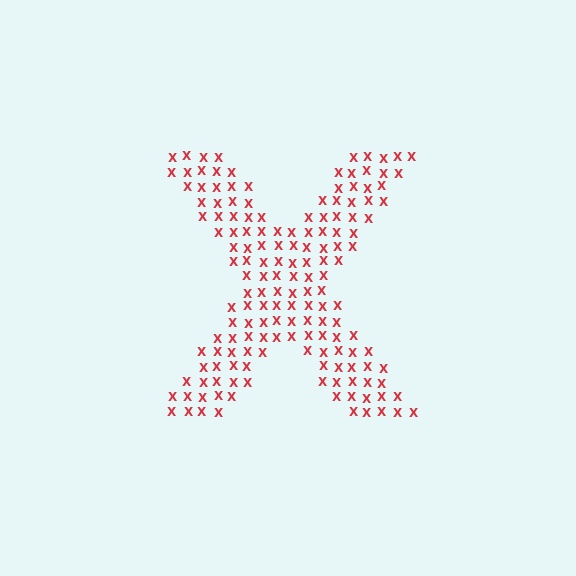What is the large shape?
The large shape is the letter X.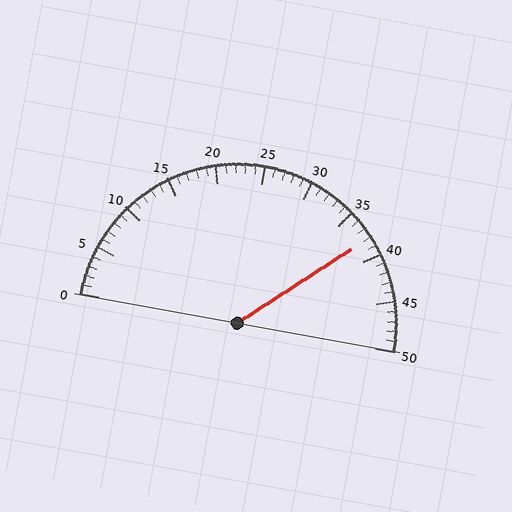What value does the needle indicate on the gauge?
The needle indicates approximately 38.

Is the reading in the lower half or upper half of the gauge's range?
The reading is in the upper half of the range (0 to 50).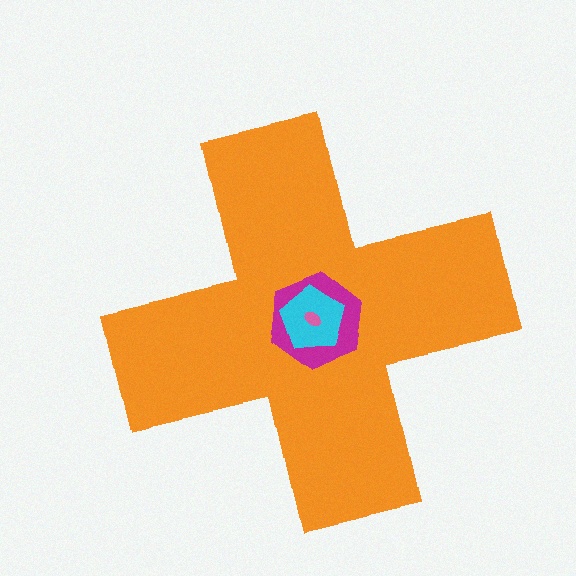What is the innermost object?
The pink ellipse.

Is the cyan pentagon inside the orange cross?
Yes.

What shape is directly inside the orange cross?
The magenta hexagon.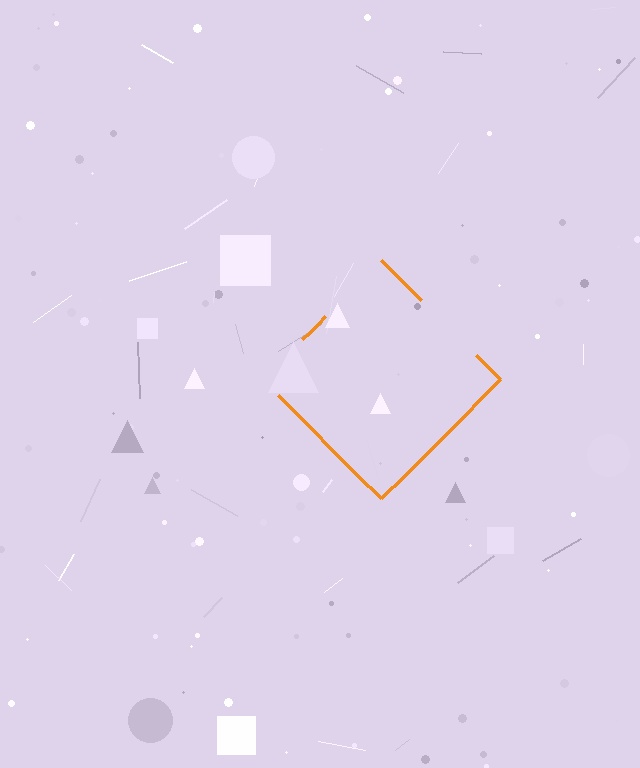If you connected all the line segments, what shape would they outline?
They would outline a diamond.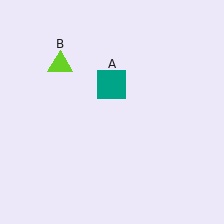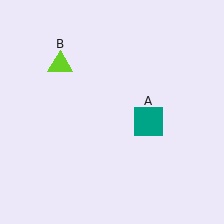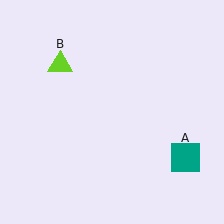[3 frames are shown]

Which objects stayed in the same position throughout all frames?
Lime triangle (object B) remained stationary.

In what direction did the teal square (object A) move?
The teal square (object A) moved down and to the right.